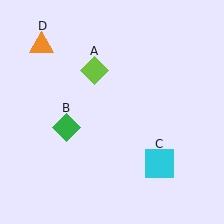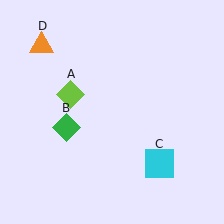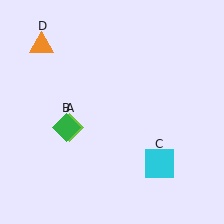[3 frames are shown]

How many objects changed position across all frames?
1 object changed position: lime diamond (object A).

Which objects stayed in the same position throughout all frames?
Green diamond (object B) and cyan square (object C) and orange triangle (object D) remained stationary.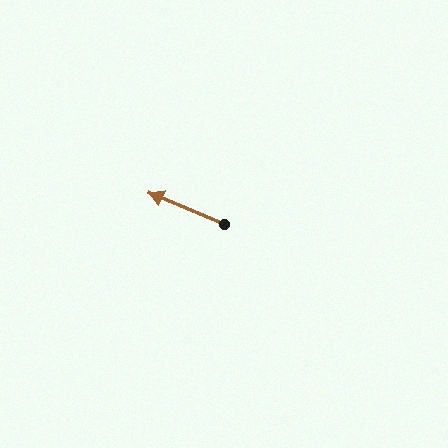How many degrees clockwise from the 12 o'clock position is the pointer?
Approximately 293 degrees.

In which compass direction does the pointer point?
Northwest.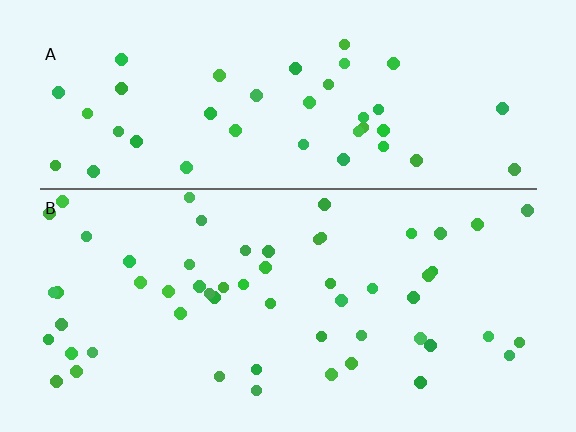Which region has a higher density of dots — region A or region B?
B (the bottom).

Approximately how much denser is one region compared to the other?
Approximately 1.3× — region B over region A.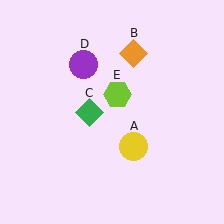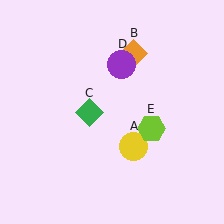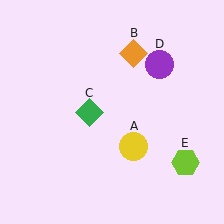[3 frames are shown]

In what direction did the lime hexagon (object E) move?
The lime hexagon (object E) moved down and to the right.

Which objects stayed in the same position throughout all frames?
Yellow circle (object A) and orange diamond (object B) and green diamond (object C) remained stationary.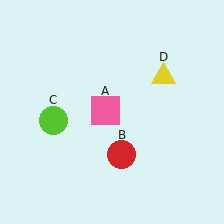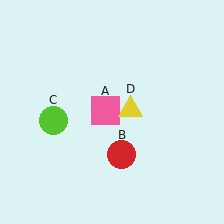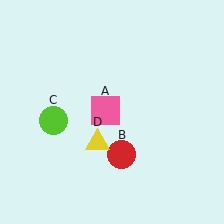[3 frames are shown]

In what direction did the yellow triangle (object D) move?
The yellow triangle (object D) moved down and to the left.